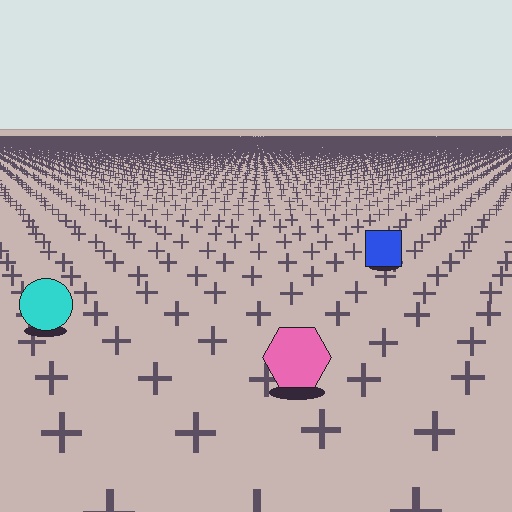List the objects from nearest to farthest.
From nearest to farthest: the pink hexagon, the cyan circle, the blue square.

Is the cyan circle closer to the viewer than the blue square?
Yes. The cyan circle is closer — you can tell from the texture gradient: the ground texture is coarser near it.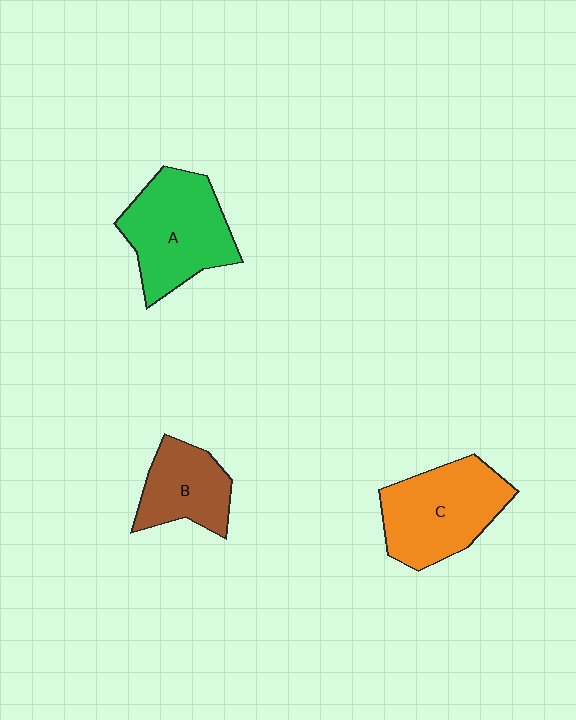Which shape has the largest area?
Shape A (green).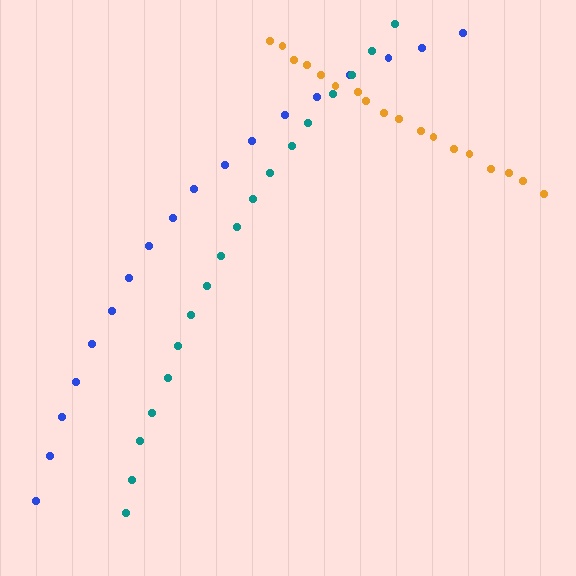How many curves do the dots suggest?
There are 3 distinct paths.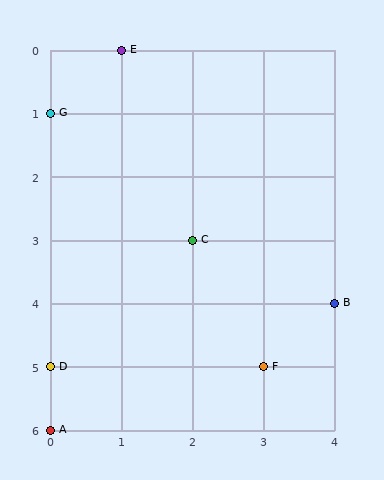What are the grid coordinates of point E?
Point E is at grid coordinates (1, 0).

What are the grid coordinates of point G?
Point G is at grid coordinates (0, 1).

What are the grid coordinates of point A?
Point A is at grid coordinates (0, 6).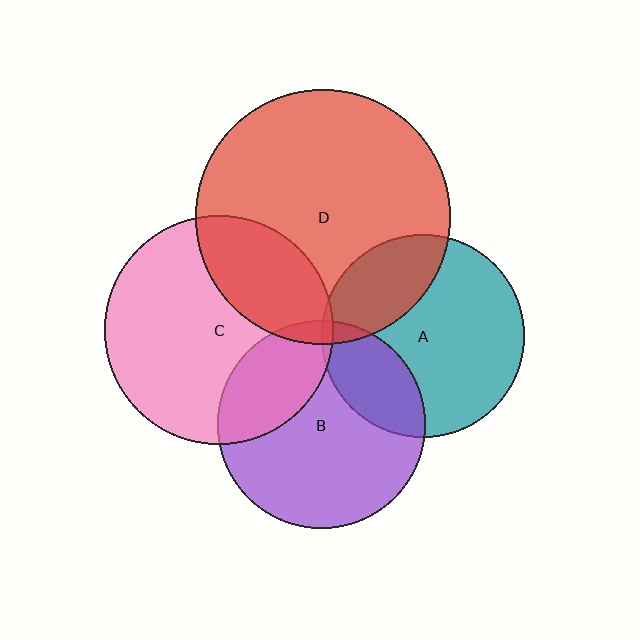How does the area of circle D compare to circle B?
Approximately 1.5 times.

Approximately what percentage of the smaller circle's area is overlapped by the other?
Approximately 5%.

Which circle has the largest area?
Circle D (red).